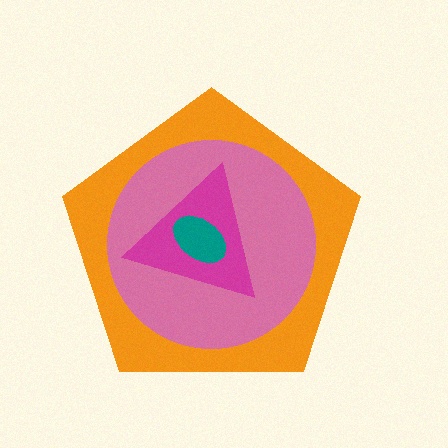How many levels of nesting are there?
4.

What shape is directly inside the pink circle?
The magenta triangle.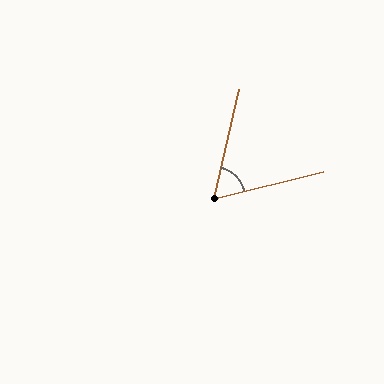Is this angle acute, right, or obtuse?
It is acute.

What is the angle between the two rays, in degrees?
Approximately 63 degrees.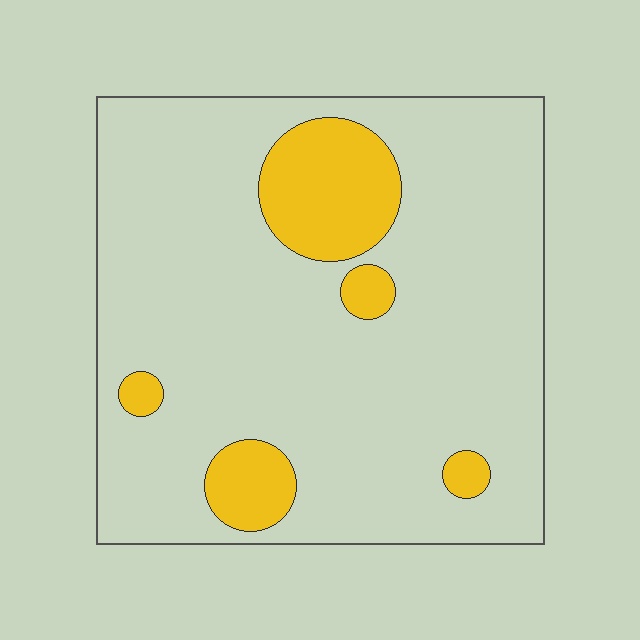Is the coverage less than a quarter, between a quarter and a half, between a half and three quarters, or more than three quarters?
Less than a quarter.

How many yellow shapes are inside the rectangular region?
5.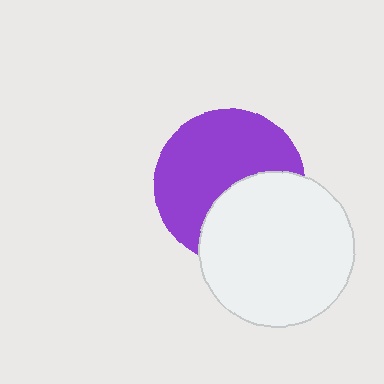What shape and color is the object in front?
The object in front is a white circle.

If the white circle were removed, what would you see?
You would see the complete purple circle.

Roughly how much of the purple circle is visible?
About half of it is visible (roughly 61%).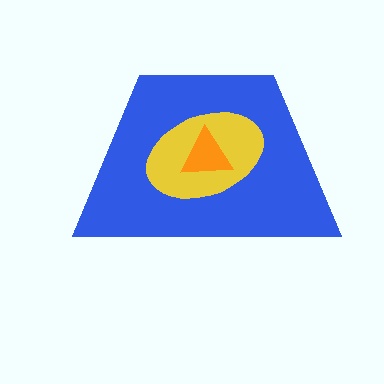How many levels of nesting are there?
3.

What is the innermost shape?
The orange triangle.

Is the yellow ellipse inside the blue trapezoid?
Yes.